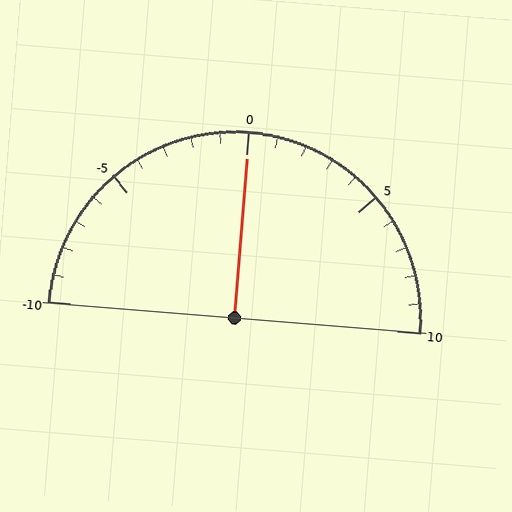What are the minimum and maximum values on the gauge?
The gauge ranges from -10 to 10.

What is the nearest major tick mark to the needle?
The nearest major tick mark is 0.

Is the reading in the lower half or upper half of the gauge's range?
The reading is in the upper half of the range (-10 to 10).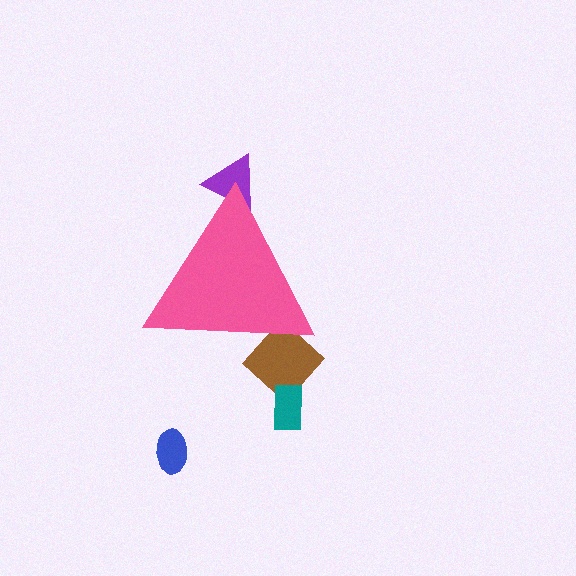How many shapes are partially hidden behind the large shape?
2 shapes are partially hidden.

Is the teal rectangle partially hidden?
No, the teal rectangle is fully visible.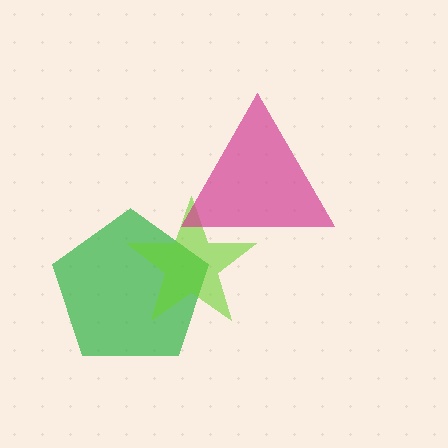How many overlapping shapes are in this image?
There are 3 overlapping shapes in the image.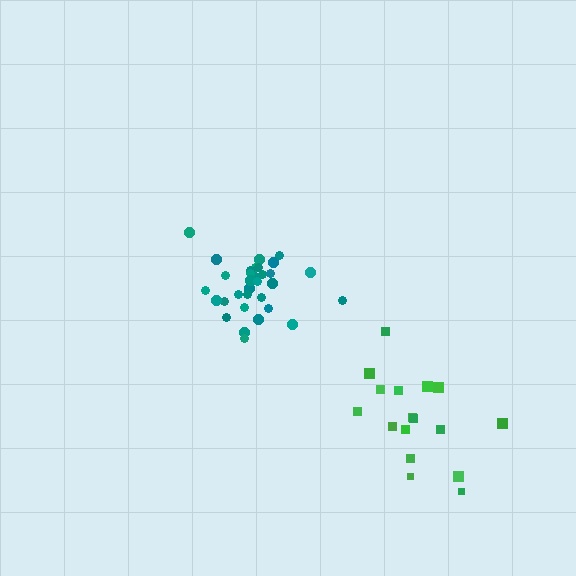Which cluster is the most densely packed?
Teal.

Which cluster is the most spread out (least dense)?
Green.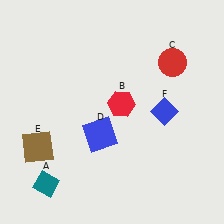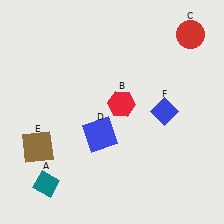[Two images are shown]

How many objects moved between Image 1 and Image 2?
1 object moved between the two images.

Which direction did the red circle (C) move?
The red circle (C) moved up.